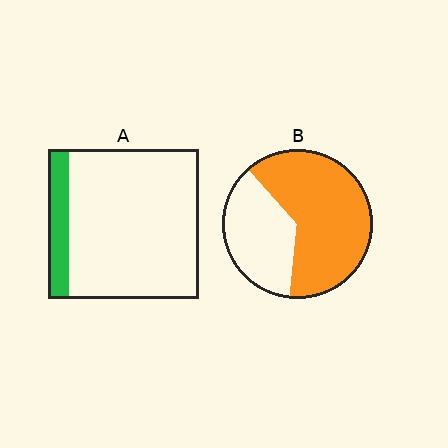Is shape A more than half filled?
No.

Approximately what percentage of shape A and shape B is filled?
A is approximately 15% and B is approximately 65%.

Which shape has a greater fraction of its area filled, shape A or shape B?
Shape B.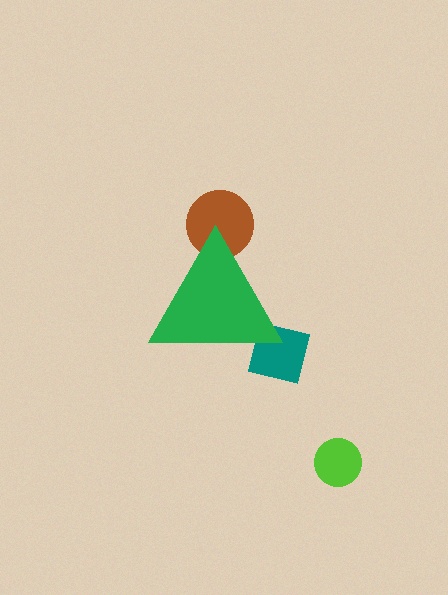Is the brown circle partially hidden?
Yes, the brown circle is partially hidden behind the green triangle.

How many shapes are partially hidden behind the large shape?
2 shapes are partially hidden.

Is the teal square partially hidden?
Yes, the teal square is partially hidden behind the green triangle.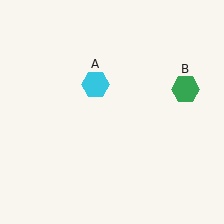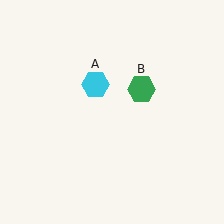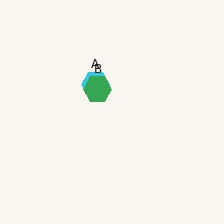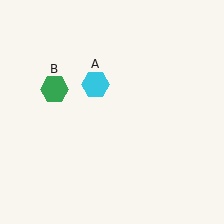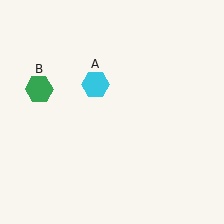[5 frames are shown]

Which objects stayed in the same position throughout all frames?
Cyan hexagon (object A) remained stationary.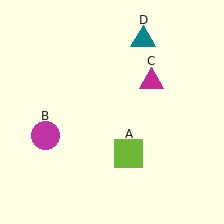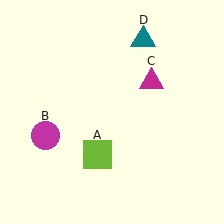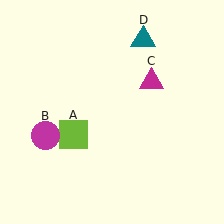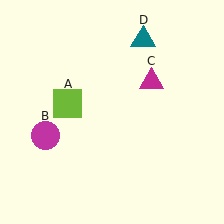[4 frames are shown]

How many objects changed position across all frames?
1 object changed position: lime square (object A).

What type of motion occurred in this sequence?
The lime square (object A) rotated clockwise around the center of the scene.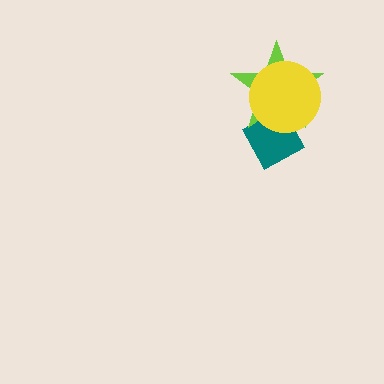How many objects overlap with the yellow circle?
2 objects overlap with the yellow circle.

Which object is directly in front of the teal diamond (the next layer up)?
The lime star is directly in front of the teal diamond.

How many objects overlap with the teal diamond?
2 objects overlap with the teal diamond.